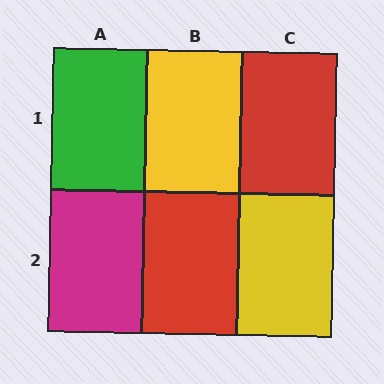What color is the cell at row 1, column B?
Yellow.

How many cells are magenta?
1 cell is magenta.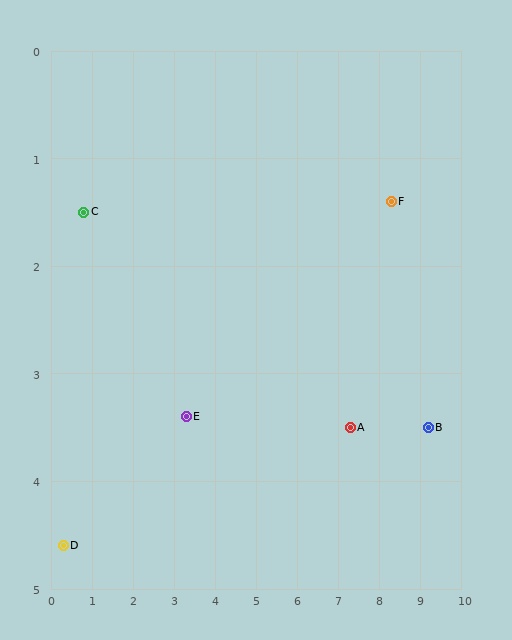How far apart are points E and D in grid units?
Points E and D are about 3.2 grid units apart.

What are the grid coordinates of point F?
Point F is at approximately (8.3, 1.4).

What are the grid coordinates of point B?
Point B is at approximately (9.2, 3.5).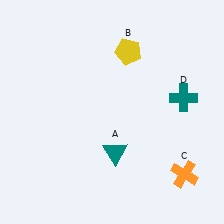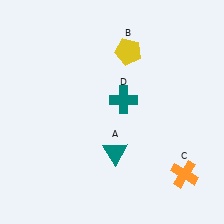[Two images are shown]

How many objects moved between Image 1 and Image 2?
1 object moved between the two images.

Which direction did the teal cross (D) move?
The teal cross (D) moved left.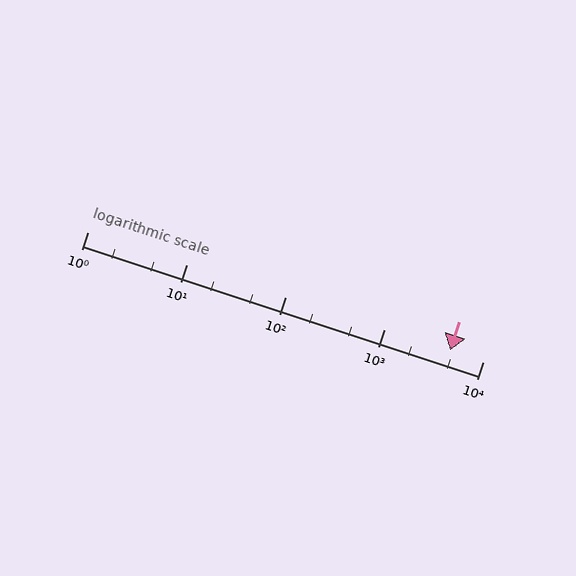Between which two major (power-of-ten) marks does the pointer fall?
The pointer is between 1000 and 10000.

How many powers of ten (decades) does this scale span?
The scale spans 4 decades, from 1 to 10000.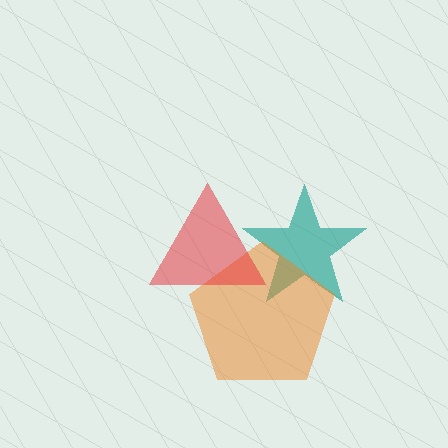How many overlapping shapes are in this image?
There are 3 overlapping shapes in the image.